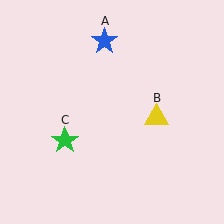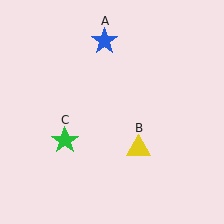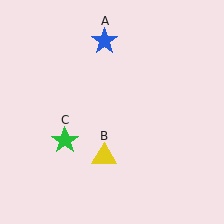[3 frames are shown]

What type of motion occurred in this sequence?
The yellow triangle (object B) rotated clockwise around the center of the scene.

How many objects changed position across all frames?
1 object changed position: yellow triangle (object B).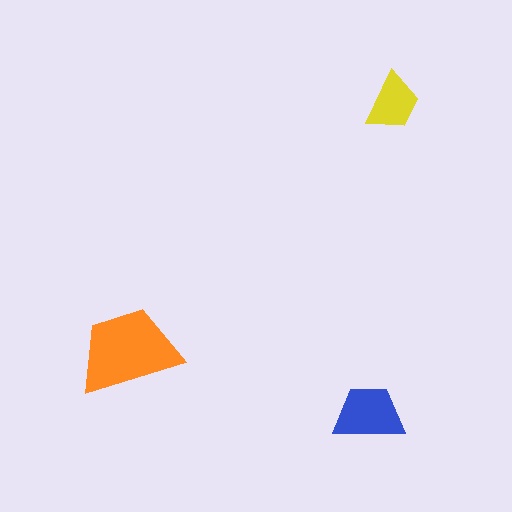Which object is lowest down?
The blue trapezoid is bottommost.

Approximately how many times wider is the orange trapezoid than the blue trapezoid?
About 1.5 times wider.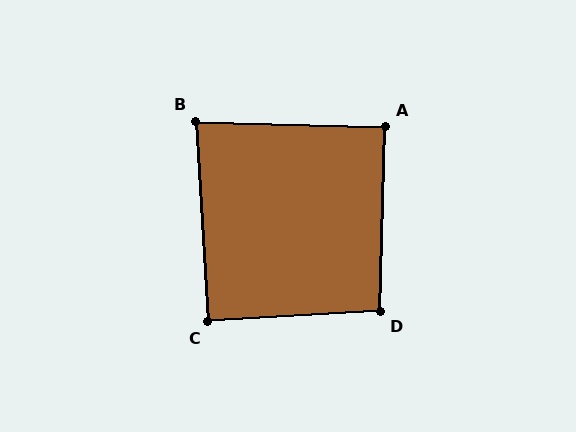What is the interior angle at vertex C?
Approximately 90 degrees (approximately right).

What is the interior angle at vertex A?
Approximately 90 degrees (approximately right).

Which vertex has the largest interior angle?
D, at approximately 95 degrees.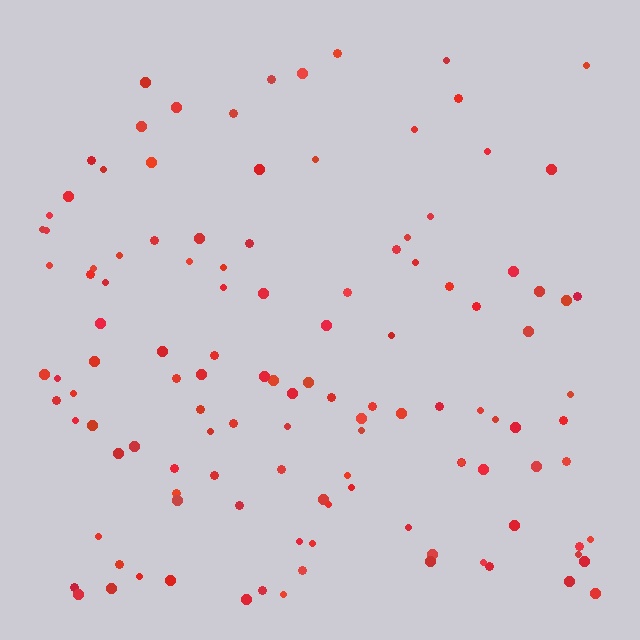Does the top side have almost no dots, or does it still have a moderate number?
Still a moderate number, just noticeably fewer than the bottom.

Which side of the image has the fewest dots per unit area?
The top.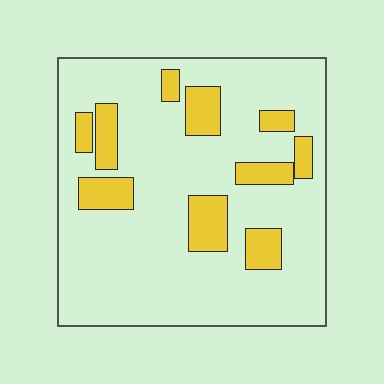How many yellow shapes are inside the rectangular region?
10.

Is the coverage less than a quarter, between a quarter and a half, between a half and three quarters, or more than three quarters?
Less than a quarter.